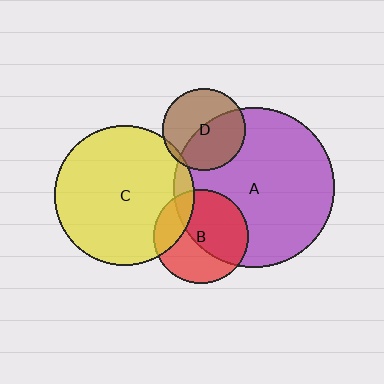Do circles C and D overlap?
Yes.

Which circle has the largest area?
Circle A (purple).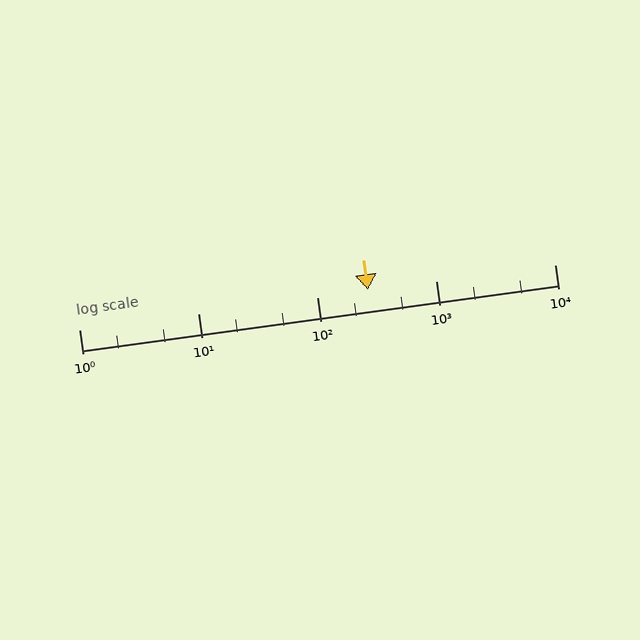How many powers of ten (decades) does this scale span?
The scale spans 4 decades, from 1 to 10000.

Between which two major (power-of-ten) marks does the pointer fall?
The pointer is between 100 and 1000.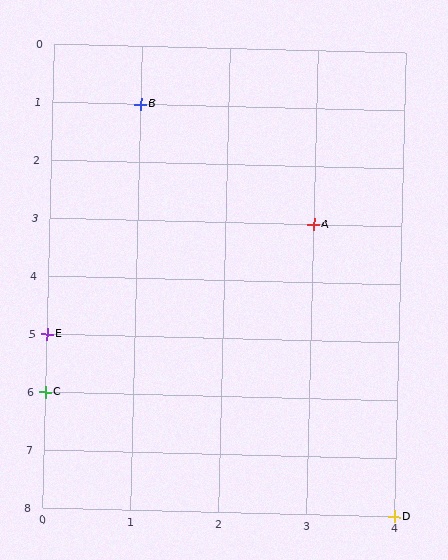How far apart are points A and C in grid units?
Points A and C are 3 columns and 3 rows apart (about 4.2 grid units diagonally).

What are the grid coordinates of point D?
Point D is at grid coordinates (4, 8).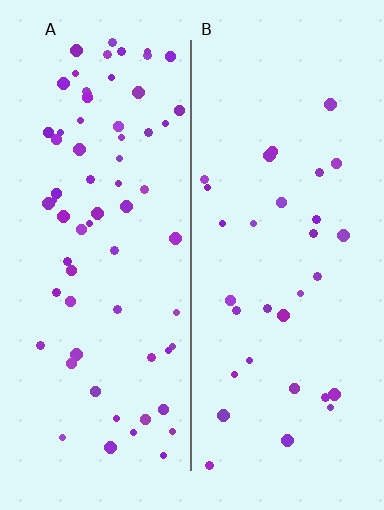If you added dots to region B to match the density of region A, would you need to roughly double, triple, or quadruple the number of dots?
Approximately double.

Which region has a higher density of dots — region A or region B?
A (the left).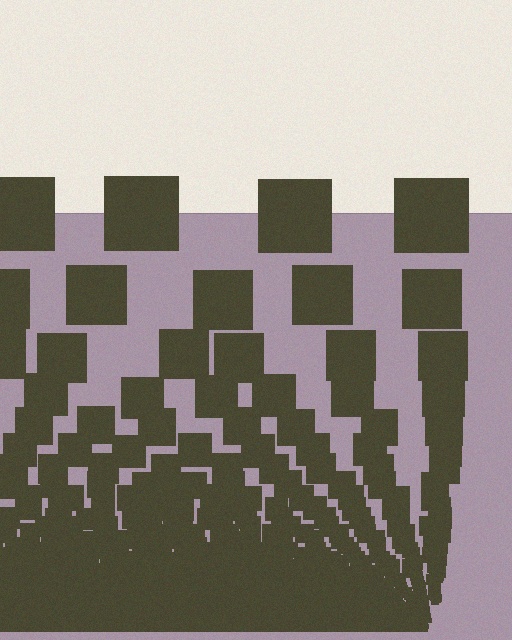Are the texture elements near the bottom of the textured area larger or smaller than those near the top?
Smaller. The gradient is inverted — elements near the bottom are smaller and denser.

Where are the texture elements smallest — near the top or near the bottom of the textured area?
Near the bottom.